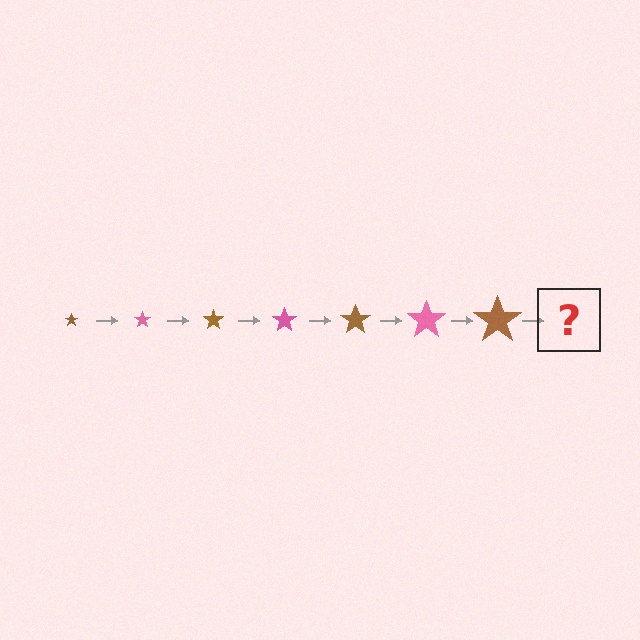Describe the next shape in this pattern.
It should be a pink star, larger than the previous one.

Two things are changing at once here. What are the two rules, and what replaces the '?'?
The two rules are that the star grows larger each step and the color cycles through brown and pink. The '?' should be a pink star, larger than the previous one.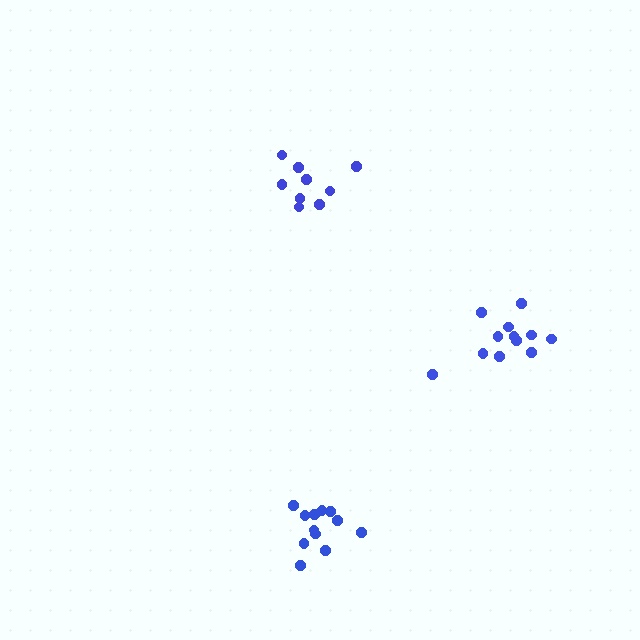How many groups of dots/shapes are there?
There are 3 groups.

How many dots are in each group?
Group 1: 12 dots, Group 2: 9 dots, Group 3: 12 dots (33 total).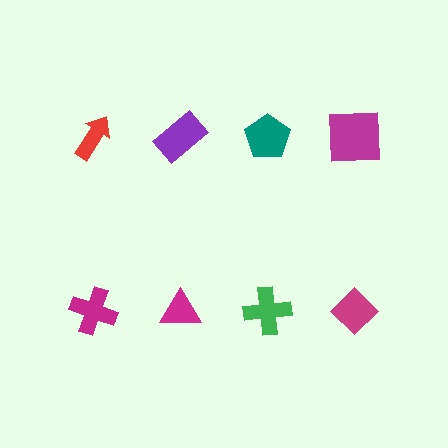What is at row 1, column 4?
A magenta square.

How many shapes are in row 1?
4 shapes.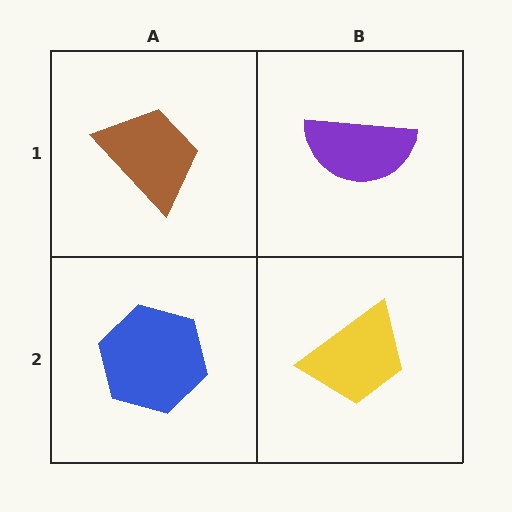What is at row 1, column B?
A purple semicircle.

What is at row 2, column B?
A yellow trapezoid.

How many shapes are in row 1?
2 shapes.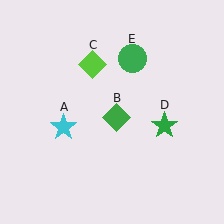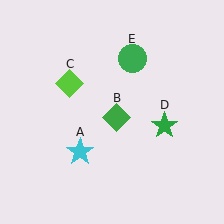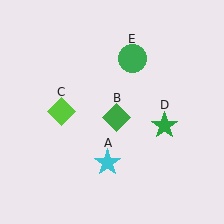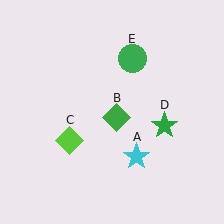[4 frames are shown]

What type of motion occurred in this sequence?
The cyan star (object A), lime diamond (object C) rotated counterclockwise around the center of the scene.